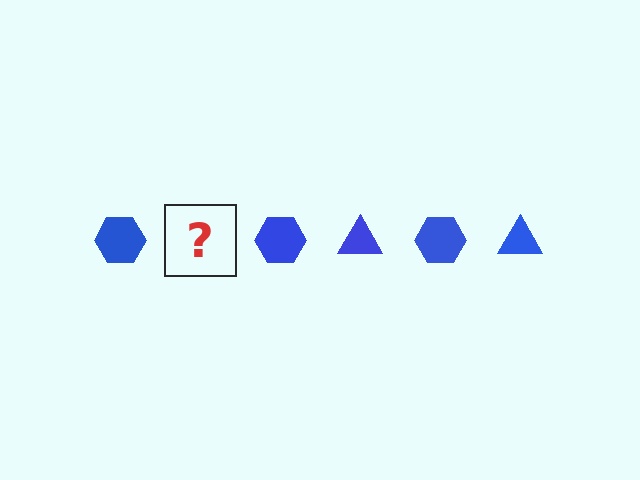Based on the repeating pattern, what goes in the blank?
The blank should be a blue triangle.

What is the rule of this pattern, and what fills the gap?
The rule is that the pattern cycles through hexagon, triangle shapes in blue. The gap should be filled with a blue triangle.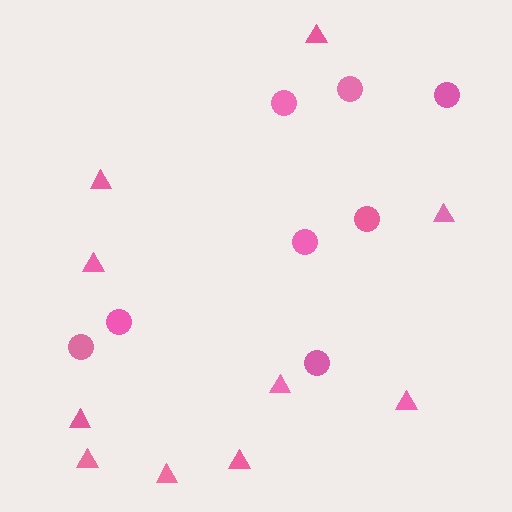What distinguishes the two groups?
There are 2 groups: one group of triangles (10) and one group of circles (8).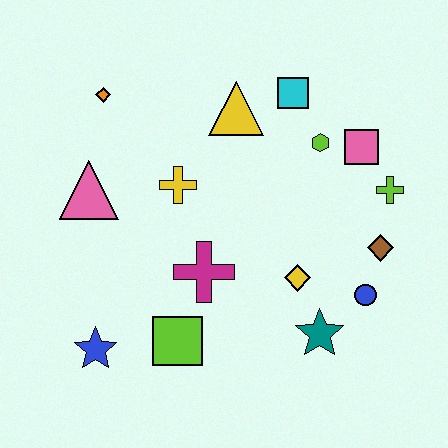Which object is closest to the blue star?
The lime square is closest to the blue star.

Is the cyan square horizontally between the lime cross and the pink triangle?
Yes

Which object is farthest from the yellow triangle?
The blue star is farthest from the yellow triangle.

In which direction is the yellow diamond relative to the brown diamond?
The yellow diamond is to the left of the brown diamond.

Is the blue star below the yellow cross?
Yes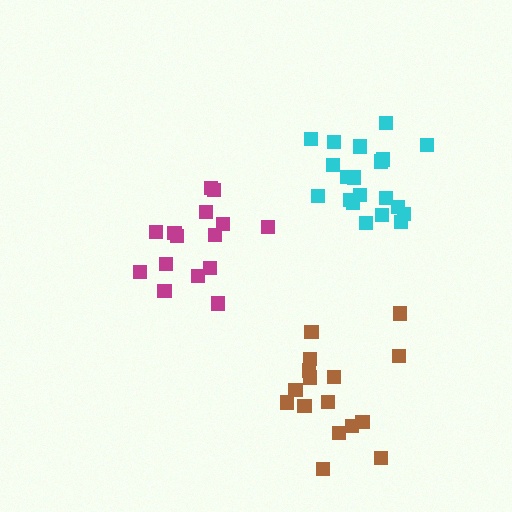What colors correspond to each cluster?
The clusters are colored: brown, magenta, cyan.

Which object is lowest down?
The brown cluster is bottommost.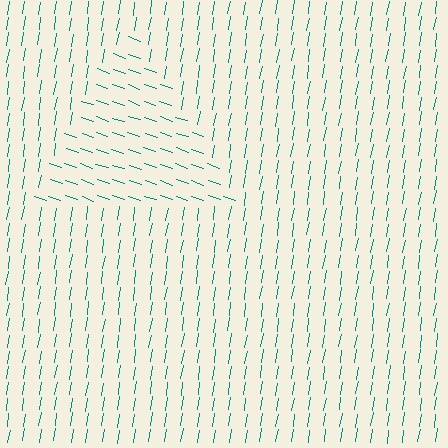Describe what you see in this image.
The image is filled with small teal line segments. A triangle region in the image has lines oriented differently from the surrounding lines, creating a visible texture boundary.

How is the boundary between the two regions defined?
The boundary is defined purely by a change in line orientation (approximately 80 degrees difference). All lines are the same color and thickness.